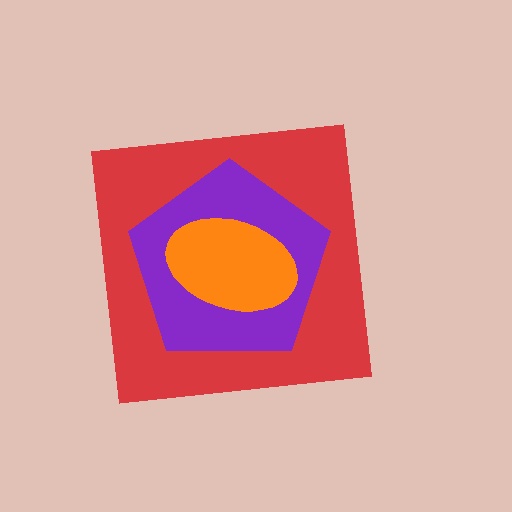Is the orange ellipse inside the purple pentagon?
Yes.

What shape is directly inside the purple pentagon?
The orange ellipse.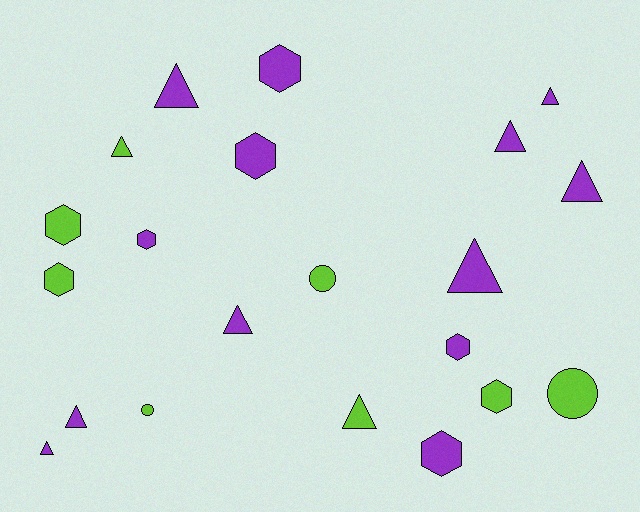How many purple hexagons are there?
There are 5 purple hexagons.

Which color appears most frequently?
Purple, with 13 objects.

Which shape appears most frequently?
Triangle, with 10 objects.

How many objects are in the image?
There are 21 objects.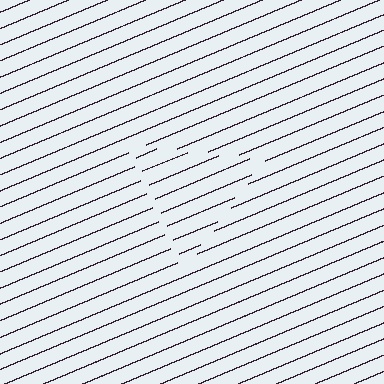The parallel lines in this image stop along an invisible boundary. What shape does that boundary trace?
An illusory triangle. The interior of the shape contains the same grating, shifted by half a period — the contour is defined by the phase discontinuity where line-ends from the inner and outer gratings abut.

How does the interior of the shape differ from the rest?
The interior of the shape contains the same grating, shifted by half a period — the contour is defined by the phase discontinuity where line-ends from the inner and outer gratings abut.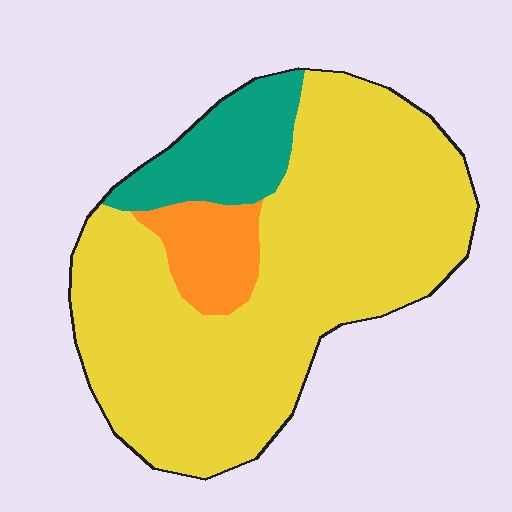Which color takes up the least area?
Orange, at roughly 10%.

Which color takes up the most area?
Yellow, at roughly 75%.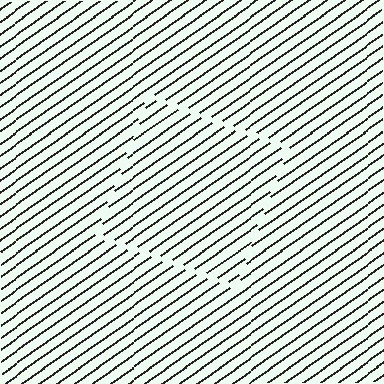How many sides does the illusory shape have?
4 sides — the line-ends trace a square.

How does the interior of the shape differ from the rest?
The interior of the shape contains the same grating, shifted by half a period — the contour is defined by the phase discontinuity where line-ends from the inner and outer gratings abut.